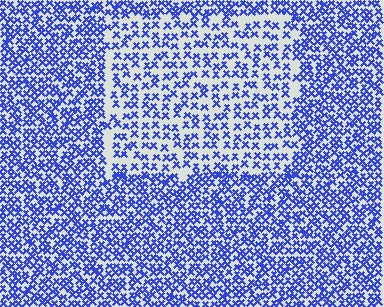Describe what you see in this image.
The image contains small blue elements arranged at two different densities. A rectangle-shaped region is visible where the elements are less densely packed than the surrounding area.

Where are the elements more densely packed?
The elements are more densely packed outside the rectangle boundary.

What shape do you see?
I see a rectangle.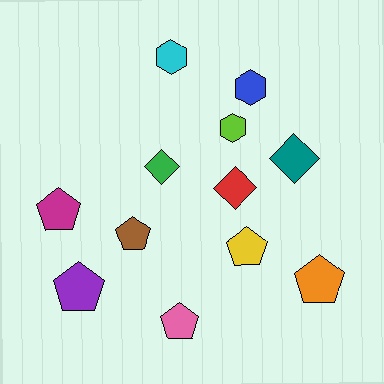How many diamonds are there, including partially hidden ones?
There are 3 diamonds.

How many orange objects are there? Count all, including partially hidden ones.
There is 1 orange object.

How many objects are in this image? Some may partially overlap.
There are 12 objects.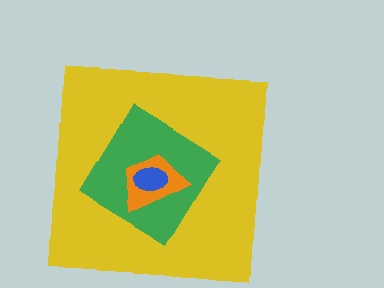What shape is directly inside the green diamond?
The orange trapezoid.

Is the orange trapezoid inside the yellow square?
Yes.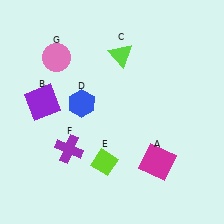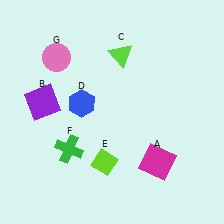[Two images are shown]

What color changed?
The cross (F) changed from purple in Image 1 to green in Image 2.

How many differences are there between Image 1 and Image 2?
There is 1 difference between the two images.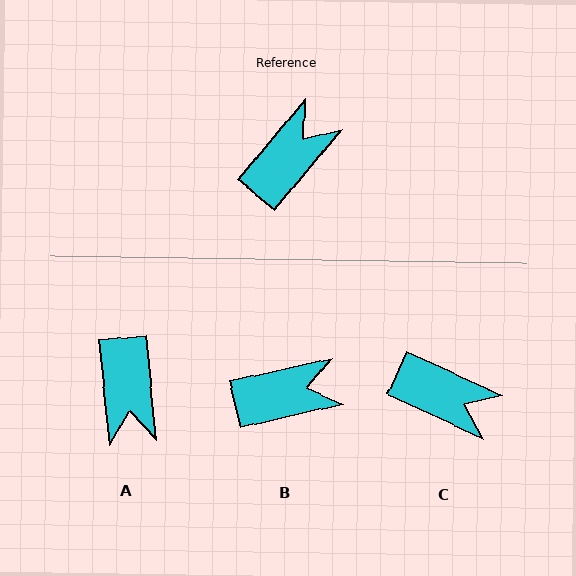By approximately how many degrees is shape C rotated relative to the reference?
Approximately 75 degrees clockwise.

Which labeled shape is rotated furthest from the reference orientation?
A, about 135 degrees away.